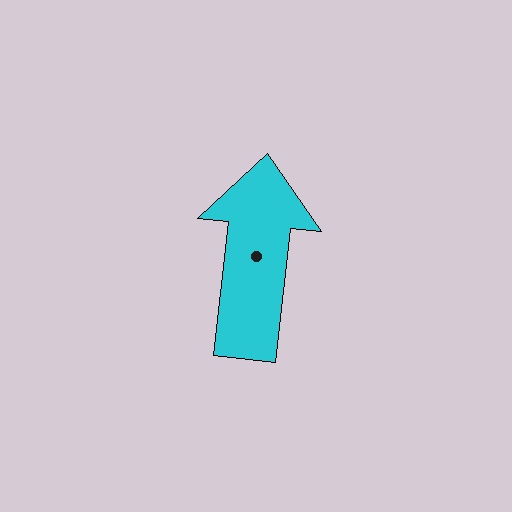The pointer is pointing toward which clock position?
Roughly 12 o'clock.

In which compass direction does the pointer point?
North.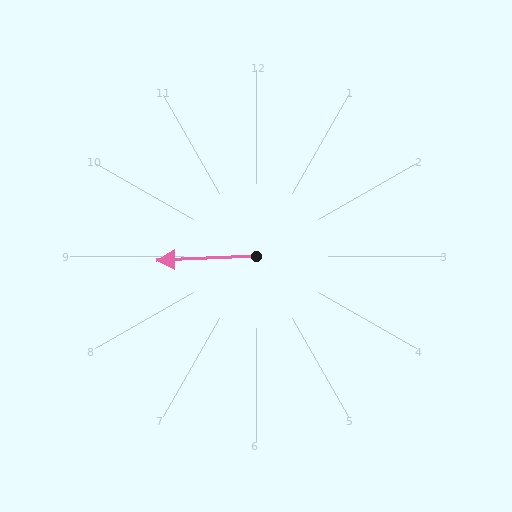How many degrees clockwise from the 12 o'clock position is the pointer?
Approximately 267 degrees.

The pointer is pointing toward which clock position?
Roughly 9 o'clock.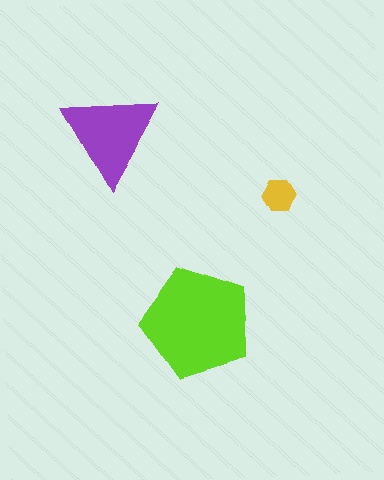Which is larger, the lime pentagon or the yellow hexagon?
The lime pentagon.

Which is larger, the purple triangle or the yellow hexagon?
The purple triangle.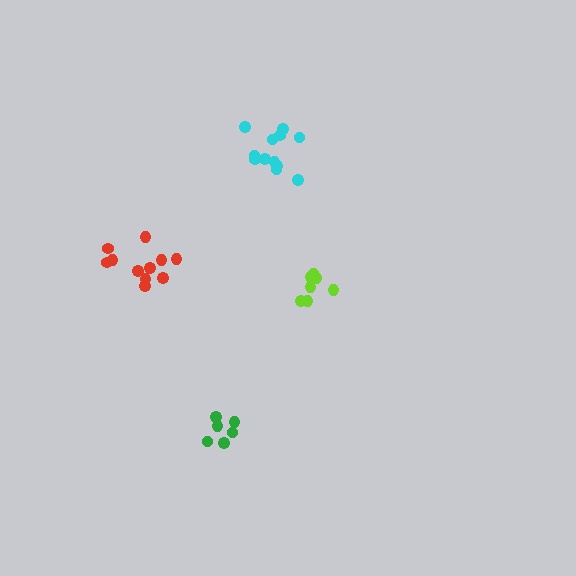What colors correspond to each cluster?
The clusters are colored: green, cyan, red, lime.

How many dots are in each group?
Group 1: 6 dots, Group 2: 12 dots, Group 3: 11 dots, Group 4: 8 dots (37 total).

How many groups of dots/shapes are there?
There are 4 groups.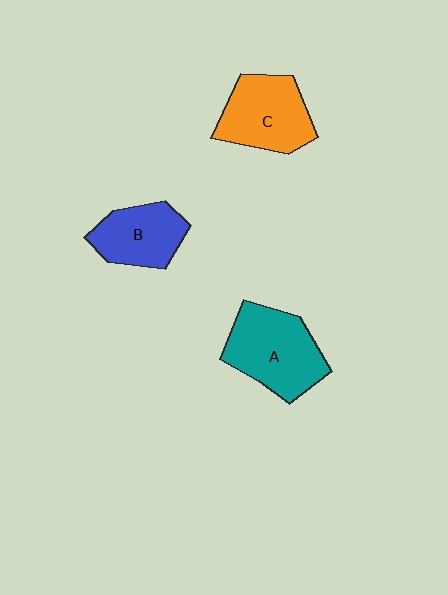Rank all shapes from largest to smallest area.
From largest to smallest: A (teal), C (orange), B (blue).